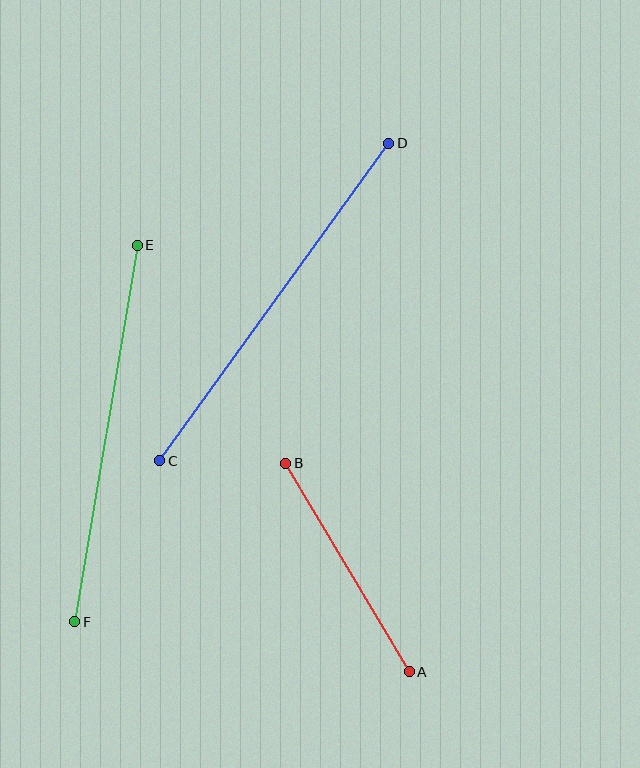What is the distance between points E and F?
The distance is approximately 382 pixels.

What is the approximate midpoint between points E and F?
The midpoint is at approximately (106, 434) pixels.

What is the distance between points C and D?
The distance is approximately 391 pixels.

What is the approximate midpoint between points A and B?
The midpoint is at approximately (348, 567) pixels.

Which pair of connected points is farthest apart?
Points C and D are farthest apart.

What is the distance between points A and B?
The distance is approximately 242 pixels.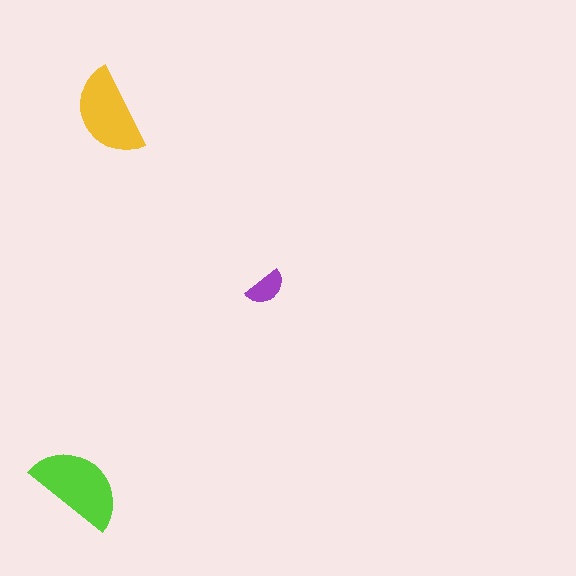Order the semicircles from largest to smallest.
the lime one, the yellow one, the purple one.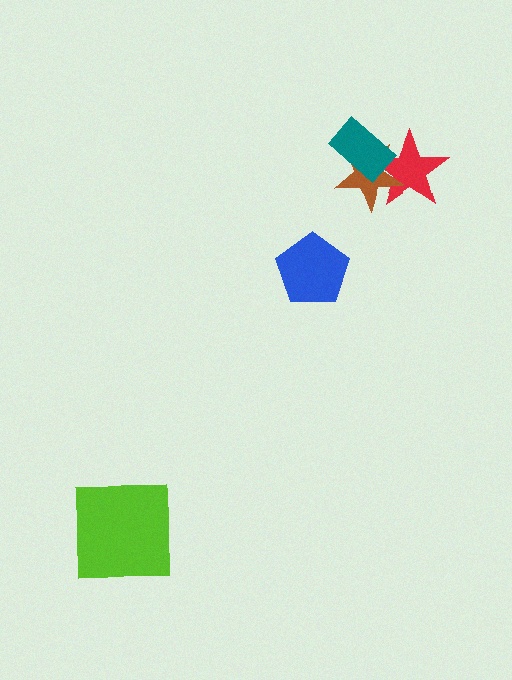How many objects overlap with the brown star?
2 objects overlap with the brown star.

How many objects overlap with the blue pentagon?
0 objects overlap with the blue pentagon.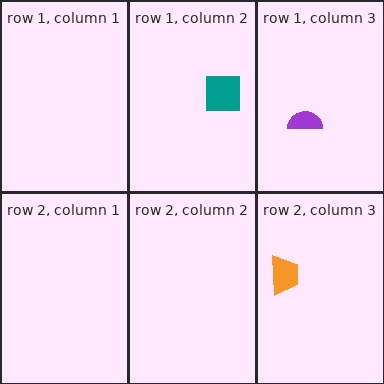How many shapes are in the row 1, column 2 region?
1.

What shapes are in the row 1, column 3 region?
The purple semicircle.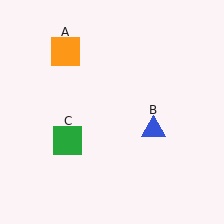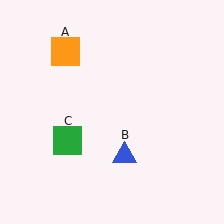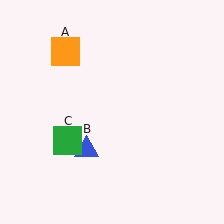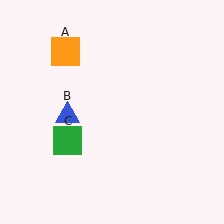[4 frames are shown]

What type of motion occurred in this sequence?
The blue triangle (object B) rotated clockwise around the center of the scene.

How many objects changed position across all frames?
1 object changed position: blue triangle (object B).